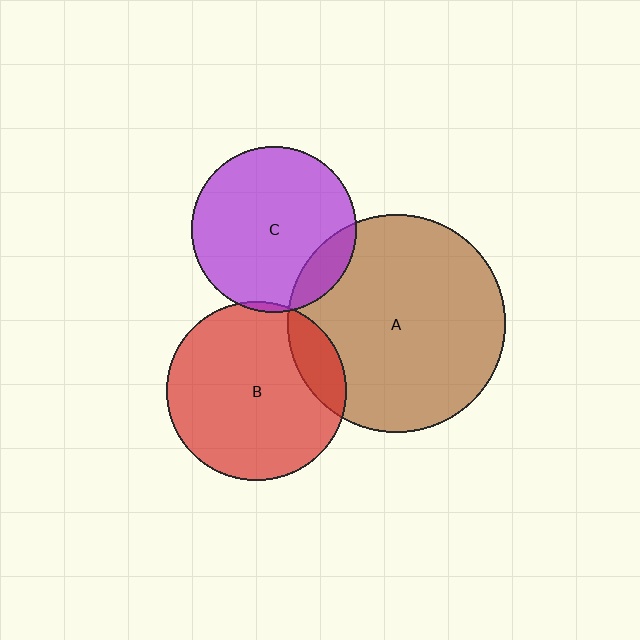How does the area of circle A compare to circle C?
Approximately 1.7 times.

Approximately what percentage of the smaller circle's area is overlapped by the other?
Approximately 5%.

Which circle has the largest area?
Circle A (brown).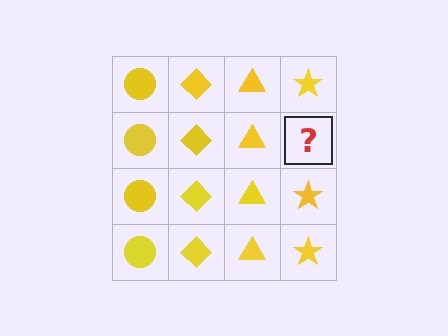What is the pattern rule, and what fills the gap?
The rule is that each column has a consistent shape. The gap should be filled with a yellow star.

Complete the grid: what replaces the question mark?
The question mark should be replaced with a yellow star.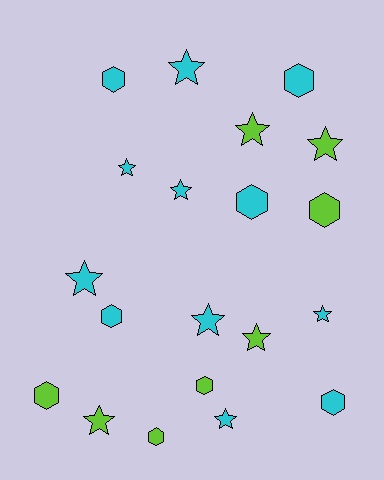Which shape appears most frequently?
Star, with 11 objects.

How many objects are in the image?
There are 20 objects.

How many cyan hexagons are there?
There are 5 cyan hexagons.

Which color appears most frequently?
Cyan, with 12 objects.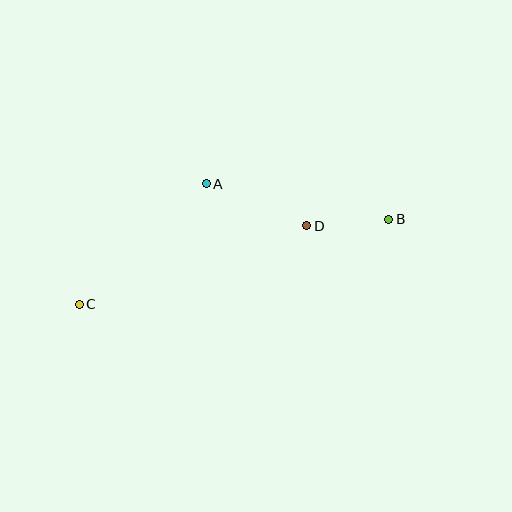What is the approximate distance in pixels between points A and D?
The distance between A and D is approximately 109 pixels.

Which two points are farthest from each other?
Points B and C are farthest from each other.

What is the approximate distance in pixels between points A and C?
The distance between A and C is approximately 175 pixels.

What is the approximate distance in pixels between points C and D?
The distance between C and D is approximately 240 pixels.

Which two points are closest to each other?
Points B and D are closest to each other.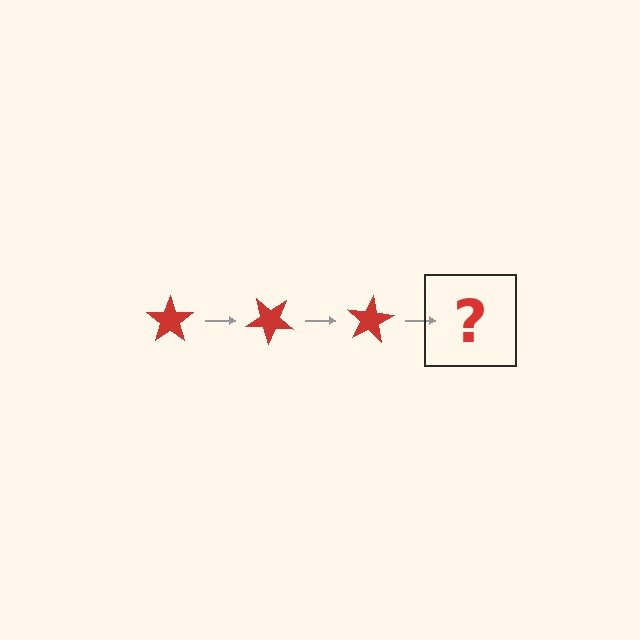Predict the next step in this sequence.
The next step is a red star rotated 120 degrees.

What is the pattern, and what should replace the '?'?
The pattern is that the star rotates 40 degrees each step. The '?' should be a red star rotated 120 degrees.